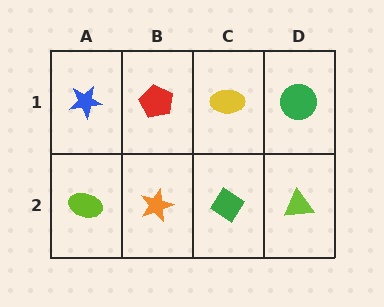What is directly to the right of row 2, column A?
An orange star.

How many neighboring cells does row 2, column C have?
3.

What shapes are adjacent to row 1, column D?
A lime triangle (row 2, column D), a yellow ellipse (row 1, column C).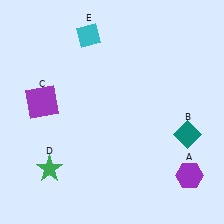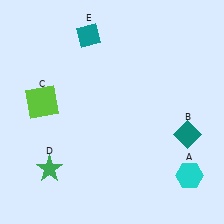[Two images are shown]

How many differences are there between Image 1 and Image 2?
There are 3 differences between the two images.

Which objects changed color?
A changed from purple to cyan. C changed from purple to lime. E changed from cyan to teal.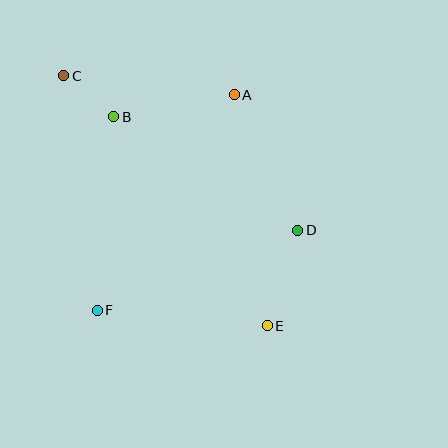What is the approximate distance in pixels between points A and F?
The distance between A and F is approximately 256 pixels.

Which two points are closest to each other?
Points B and C are closest to each other.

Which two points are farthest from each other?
Points C and E are farthest from each other.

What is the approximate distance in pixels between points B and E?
The distance between B and E is approximately 259 pixels.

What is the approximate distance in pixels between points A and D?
The distance between A and D is approximately 150 pixels.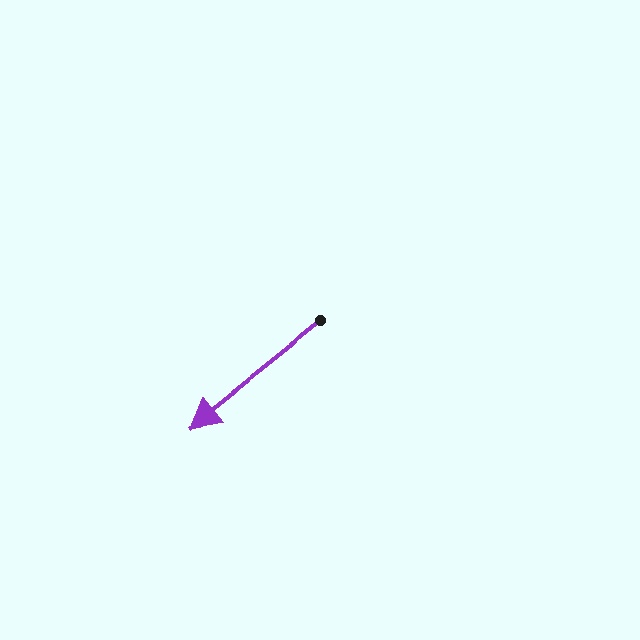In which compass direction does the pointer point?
Southwest.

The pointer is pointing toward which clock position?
Roughly 8 o'clock.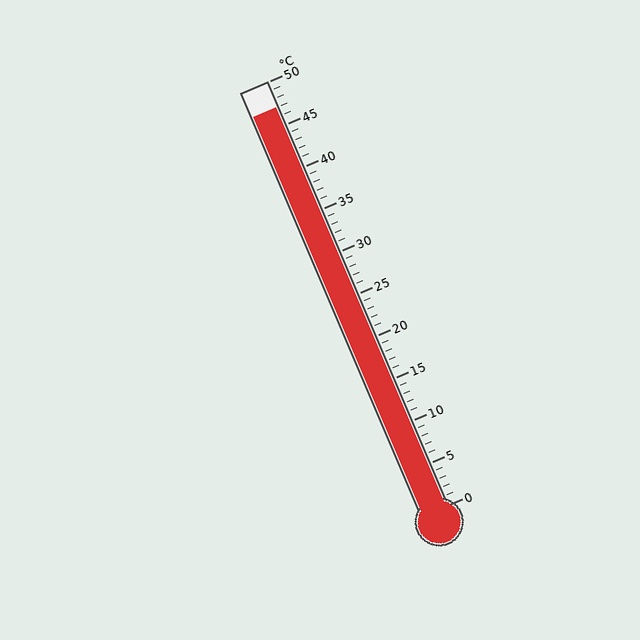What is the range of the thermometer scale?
The thermometer scale ranges from 0°C to 50°C.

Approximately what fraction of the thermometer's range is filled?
The thermometer is filled to approximately 95% of its range.